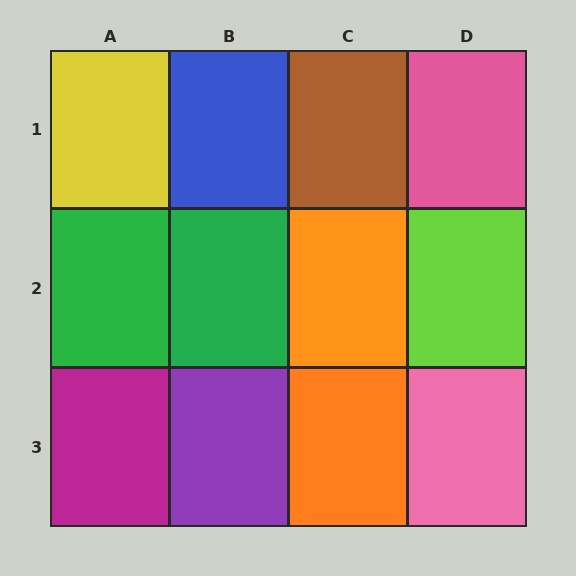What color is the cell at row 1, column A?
Yellow.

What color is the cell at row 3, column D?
Pink.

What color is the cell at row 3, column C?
Orange.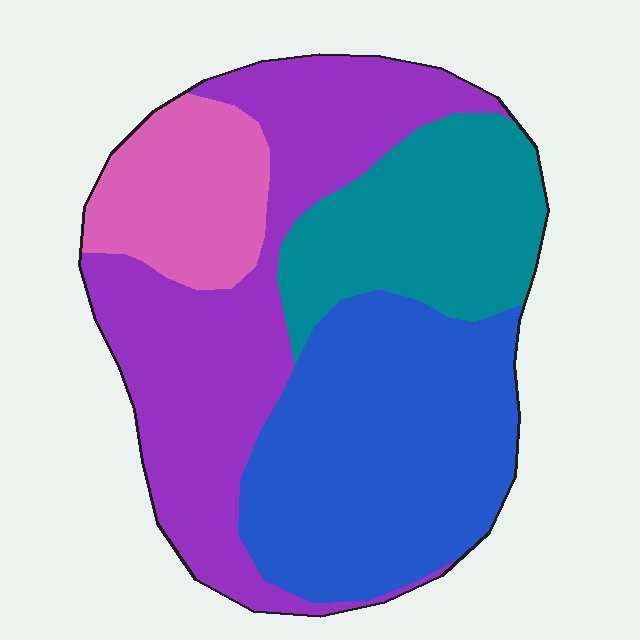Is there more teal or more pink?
Teal.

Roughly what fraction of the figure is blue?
Blue covers roughly 35% of the figure.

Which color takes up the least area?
Pink, at roughly 15%.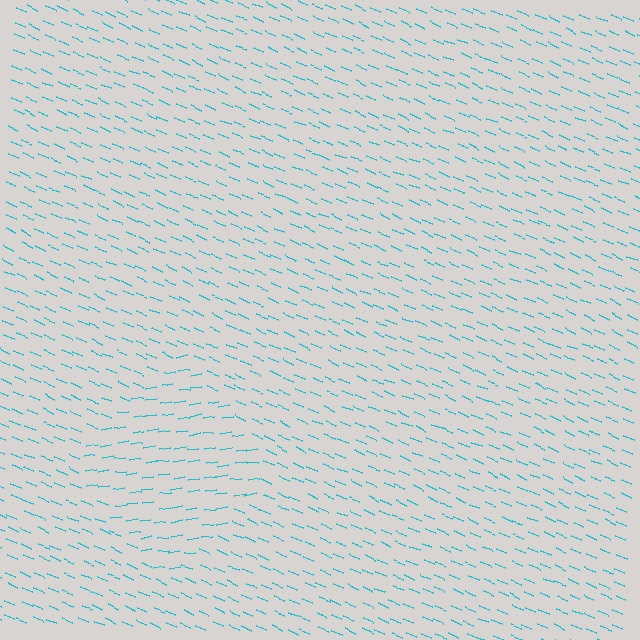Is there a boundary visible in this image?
Yes, there is a texture boundary formed by a change in line orientation.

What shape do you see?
I see a diamond.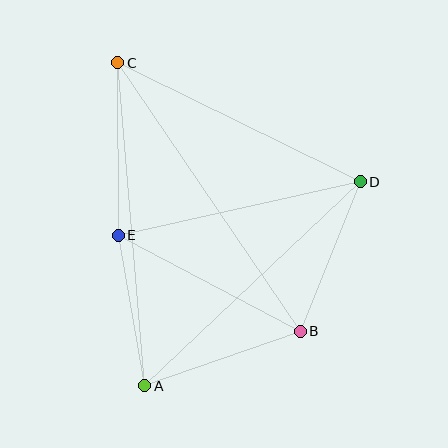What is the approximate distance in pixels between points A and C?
The distance between A and C is approximately 325 pixels.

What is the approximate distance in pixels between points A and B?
The distance between A and B is approximately 165 pixels.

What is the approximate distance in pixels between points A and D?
The distance between A and D is approximately 297 pixels.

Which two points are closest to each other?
Points A and E are closest to each other.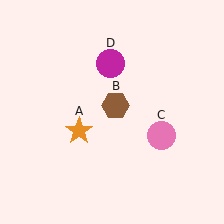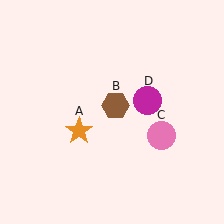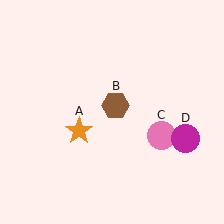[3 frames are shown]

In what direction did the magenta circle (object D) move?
The magenta circle (object D) moved down and to the right.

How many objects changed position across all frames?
1 object changed position: magenta circle (object D).